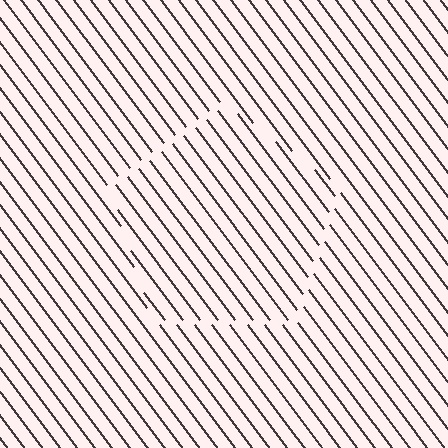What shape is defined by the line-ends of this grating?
An illusory pentagon. The interior of the shape contains the same grating, shifted by half a period — the contour is defined by the phase discontinuity where line-ends from the inner and outer gratings abut.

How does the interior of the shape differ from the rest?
The interior of the shape contains the same grating, shifted by half a period — the contour is defined by the phase discontinuity where line-ends from the inner and outer gratings abut.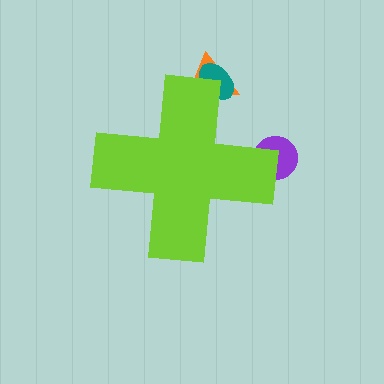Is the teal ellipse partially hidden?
Yes, the teal ellipse is partially hidden behind the lime cross.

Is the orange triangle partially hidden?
Yes, the orange triangle is partially hidden behind the lime cross.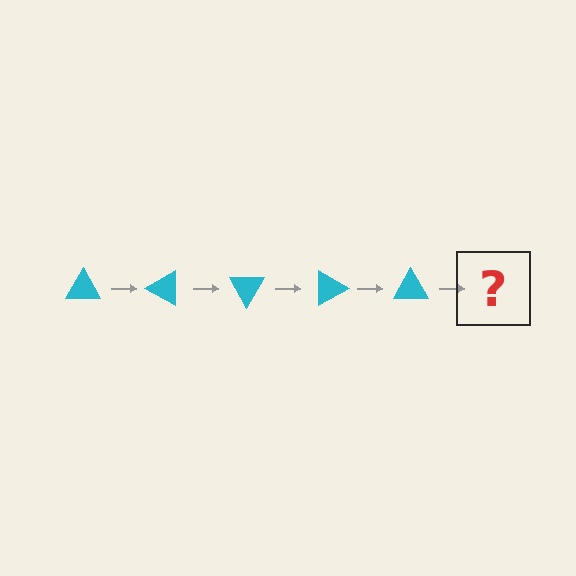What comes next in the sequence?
The next element should be a cyan triangle rotated 150 degrees.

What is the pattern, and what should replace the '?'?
The pattern is that the triangle rotates 30 degrees each step. The '?' should be a cyan triangle rotated 150 degrees.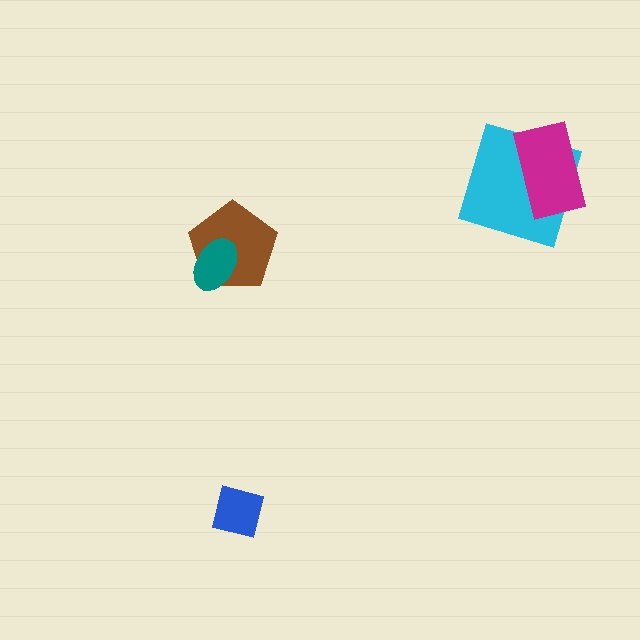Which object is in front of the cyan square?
The magenta rectangle is in front of the cyan square.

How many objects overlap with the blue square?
0 objects overlap with the blue square.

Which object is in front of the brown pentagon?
The teal ellipse is in front of the brown pentagon.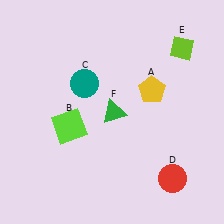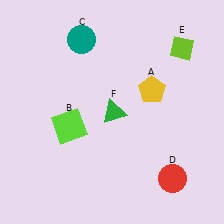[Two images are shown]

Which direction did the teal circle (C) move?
The teal circle (C) moved up.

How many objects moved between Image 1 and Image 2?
1 object moved between the two images.